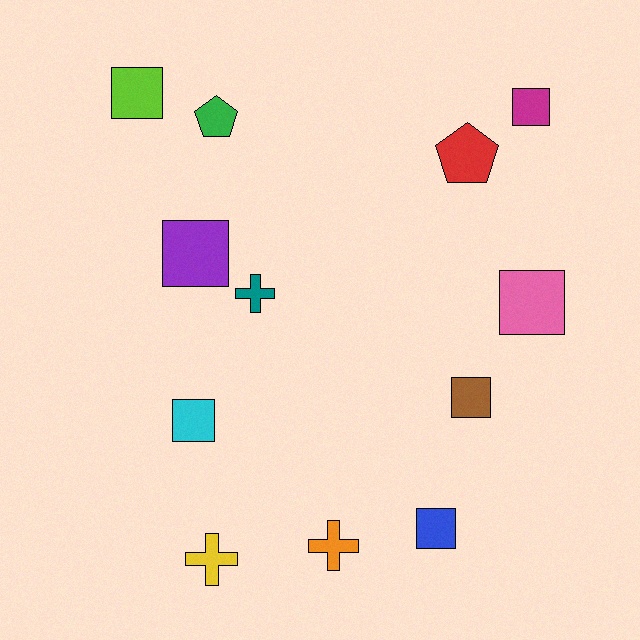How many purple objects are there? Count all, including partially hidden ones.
There is 1 purple object.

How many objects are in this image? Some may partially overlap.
There are 12 objects.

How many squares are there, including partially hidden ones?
There are 7 squares.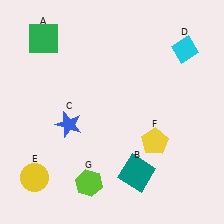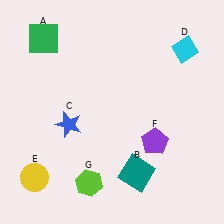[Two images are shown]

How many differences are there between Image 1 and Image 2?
There is 1 difference between the two images.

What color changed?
The pentagon (F) changed from yellow in Image 1 to purple in Image 2.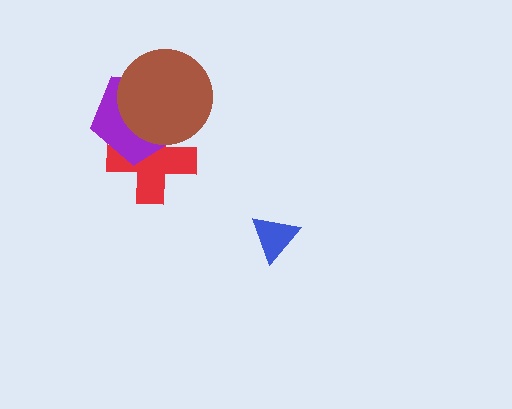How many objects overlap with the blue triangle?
0 objects overlap with the blue triangle.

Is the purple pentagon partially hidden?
Yes, it is partially covered by another shape.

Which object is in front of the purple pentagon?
The brown circle is in front of the purple pentagon.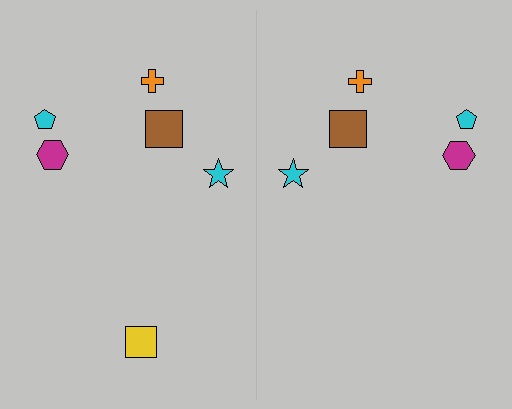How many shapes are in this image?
There are 11 shapes in this image.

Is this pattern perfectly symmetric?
No, the pattern is not perfectly symmetric. A yellow square is missing from the right side.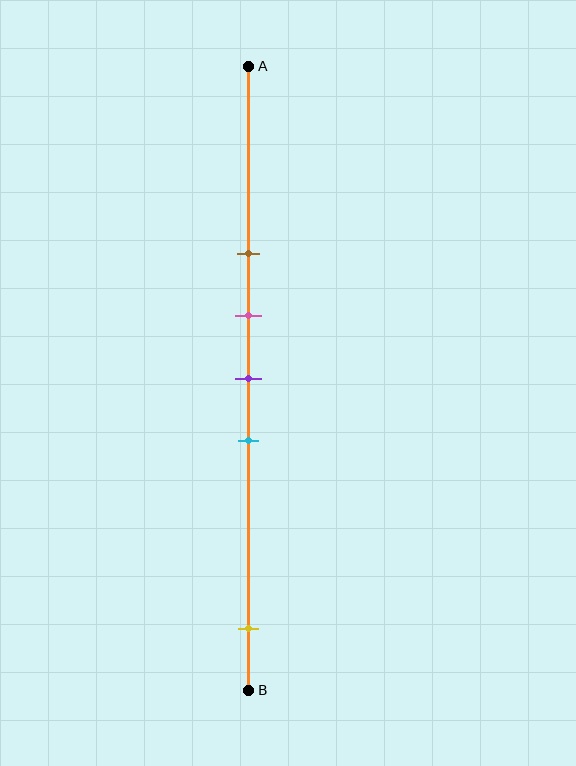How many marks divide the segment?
There are 5 marks dividing the segment.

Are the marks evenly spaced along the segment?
No, the marks are not evenly spaced.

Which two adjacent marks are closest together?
The pink and purple marks are the closest adjacent pair.